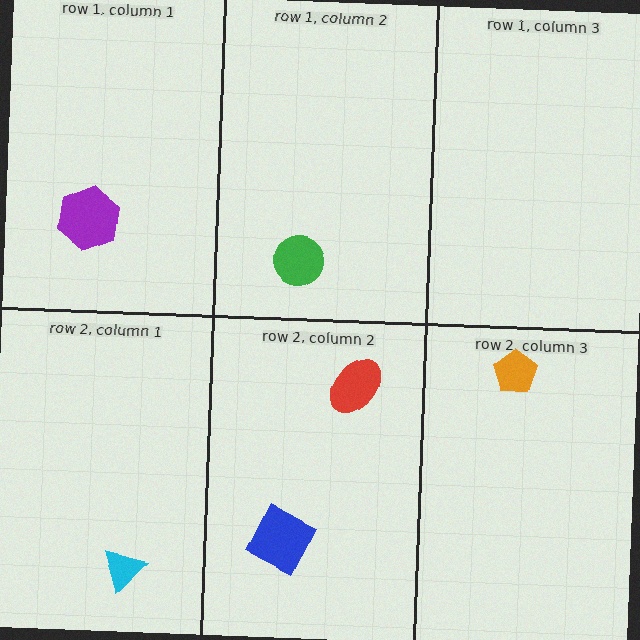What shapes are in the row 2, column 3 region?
The orange pentagon.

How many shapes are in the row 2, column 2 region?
2.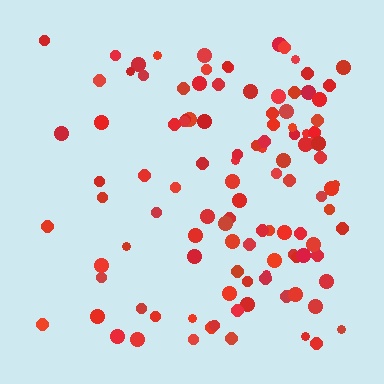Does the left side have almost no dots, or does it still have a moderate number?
Still a moderate number, just noticeably fewer than the right.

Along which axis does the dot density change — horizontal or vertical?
Horizontal.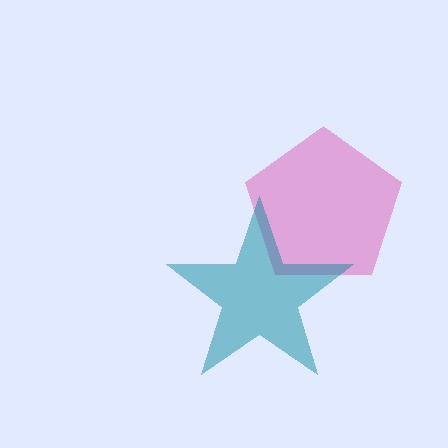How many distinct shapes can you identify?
There are 2 distinct shapes: a pink pentagon, a teal star.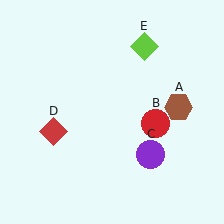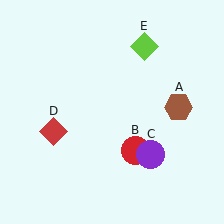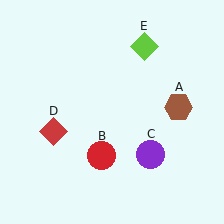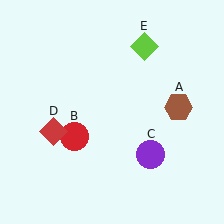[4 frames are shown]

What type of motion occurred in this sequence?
The red circle (object B) rotated clockwise around the center of the scene.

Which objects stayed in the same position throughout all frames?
Brown hexagon (object A) and purple circle (object C) and red diamond (object D) and lime diamond (object E) remained stationary.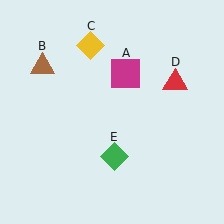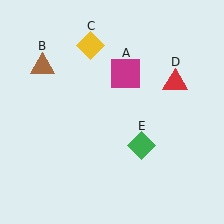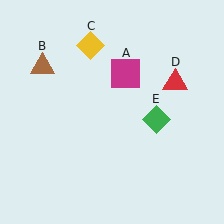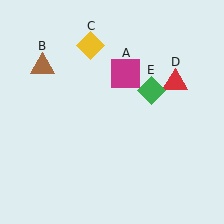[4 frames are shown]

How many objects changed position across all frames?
1 object changed position: green diamond (object E).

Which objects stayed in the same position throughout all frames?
Magenta square (object A) and brown triangle (object B) and yellow diamond (object C) and red triangle (object D) remained stationary.